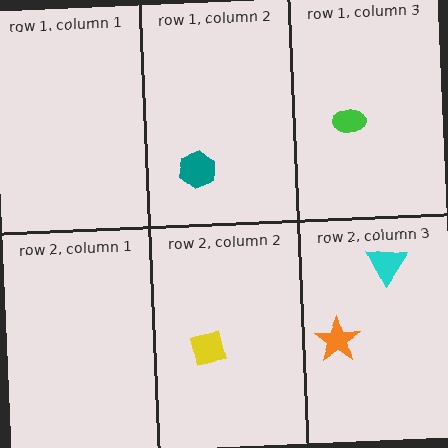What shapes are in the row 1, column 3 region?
The green ellipse.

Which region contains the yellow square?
The row 2, column 2 region.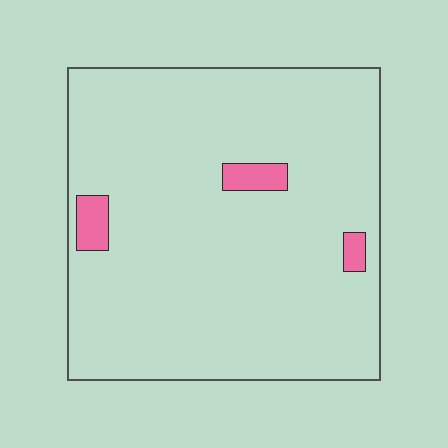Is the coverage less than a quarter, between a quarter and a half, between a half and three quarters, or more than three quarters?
Less than a quarter.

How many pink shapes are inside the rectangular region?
3.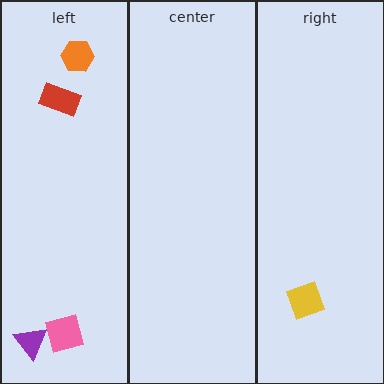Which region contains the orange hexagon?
The left region.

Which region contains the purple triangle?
The left region.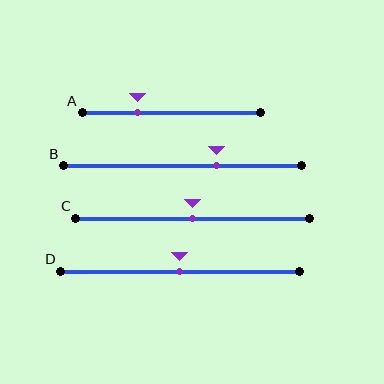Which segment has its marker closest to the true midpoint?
Segment C has its marker closest to the true midpoint.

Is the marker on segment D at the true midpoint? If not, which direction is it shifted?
Yes, the marker on segment D is at the true midpoint.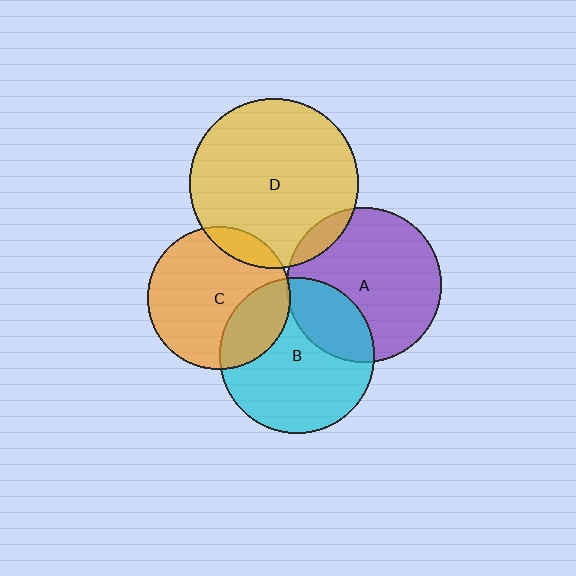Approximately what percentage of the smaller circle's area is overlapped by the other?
Approximately 10%.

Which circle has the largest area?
Circle D (yellow).